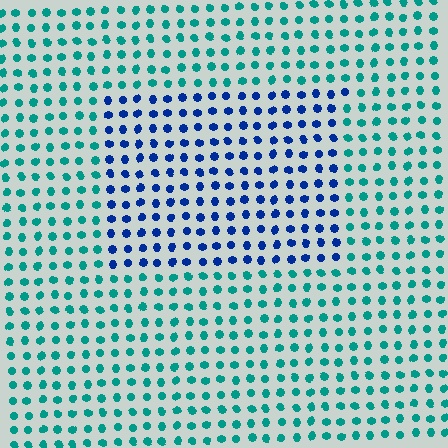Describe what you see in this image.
The image is filled with small teal elements in a uniform arrangement. A rectangle-shaped region is visible where the elements are tinted to a slightly different hue, forming a subtle color boundary.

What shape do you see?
I see a rectangle.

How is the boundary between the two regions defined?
The boundary is defined purely by a slight shift in hue (about 50 degrees). Spacing, size, and orientation are identical on both sides.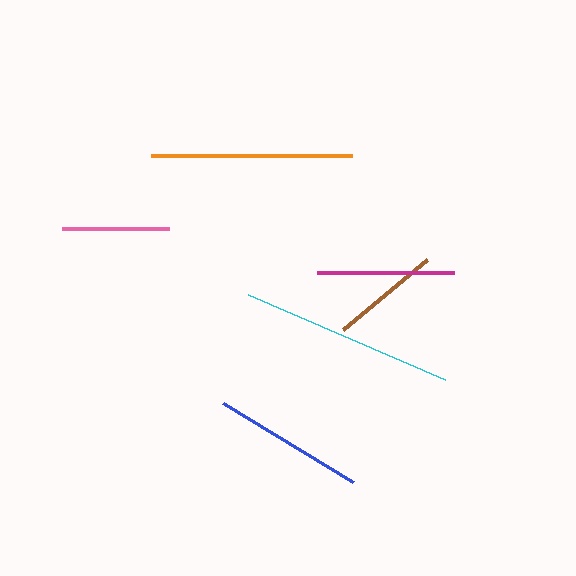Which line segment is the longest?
The cyan line is the longest at approximately 214 pixels.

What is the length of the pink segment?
The pink segment is approximately 107 pixels long.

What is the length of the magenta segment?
The magenta segment is approximately 136 pixels long.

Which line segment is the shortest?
The pink line is the shortest at approximately 107 pixels.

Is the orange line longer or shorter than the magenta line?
The orange line is longer than the magenta line.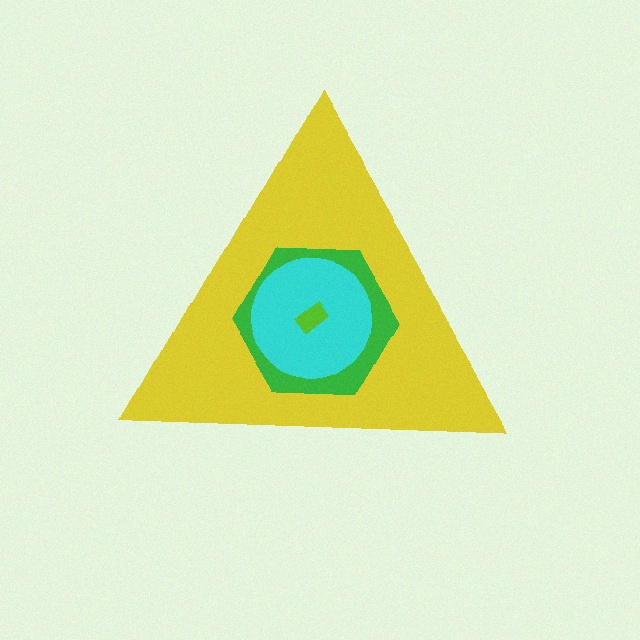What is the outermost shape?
The yellow triangle.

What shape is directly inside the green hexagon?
The cyan circle.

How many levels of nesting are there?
4.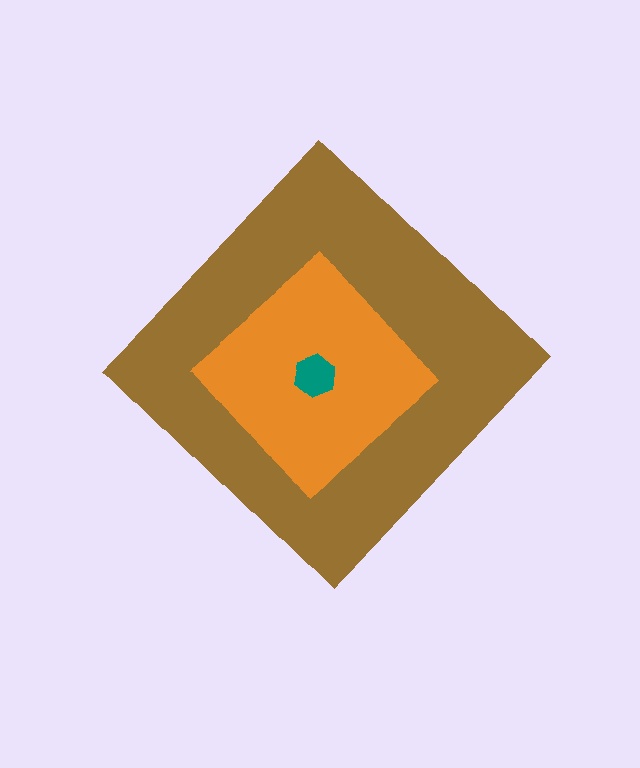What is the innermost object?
The teal hexagon.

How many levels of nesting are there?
3.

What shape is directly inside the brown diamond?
The orange diamond.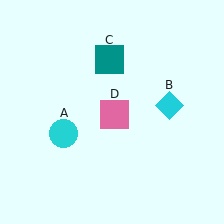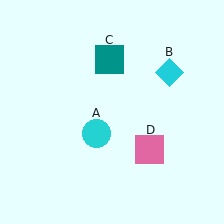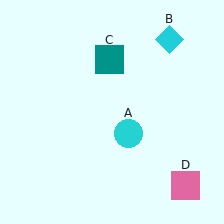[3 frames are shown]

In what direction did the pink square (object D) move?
The pink square (object D) moved down and to the right.